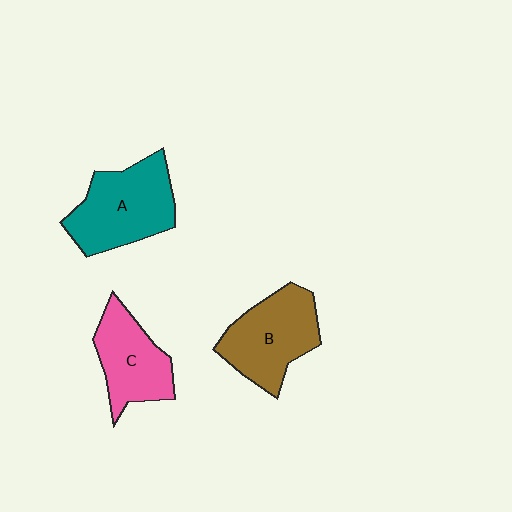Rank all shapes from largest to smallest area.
From largest to smallest: A (teal), B (brown), C (pink).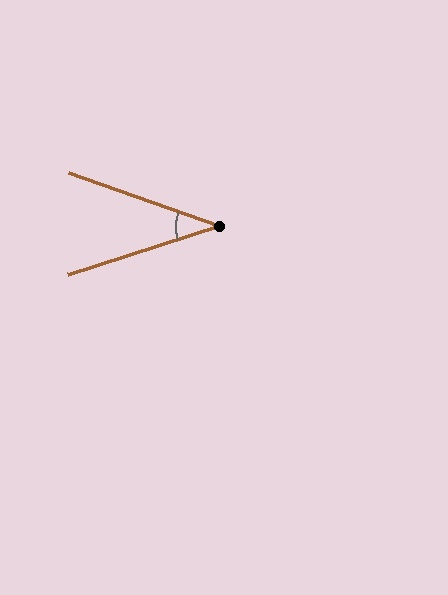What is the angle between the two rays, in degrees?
Approximately 37 degrees.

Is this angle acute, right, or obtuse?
It is acute.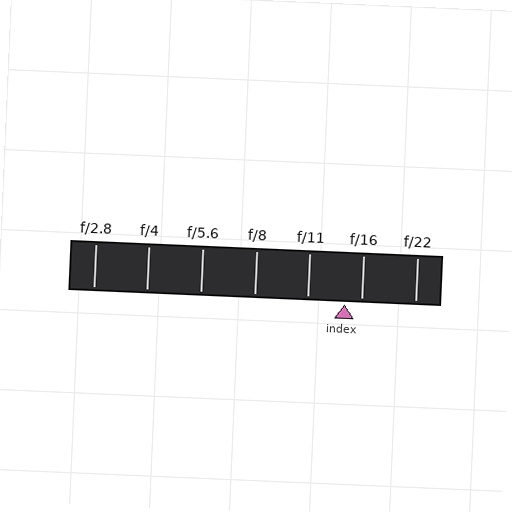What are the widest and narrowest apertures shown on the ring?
The widest aperture shown is f/2.8 and the narrowest is f/22.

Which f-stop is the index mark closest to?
The index mark is closest to f/16.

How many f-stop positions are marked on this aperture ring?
There are 7 f-stop positions marked.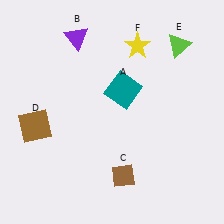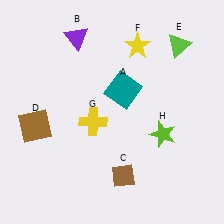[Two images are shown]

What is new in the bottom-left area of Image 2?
A yellow cross (G) was added in the bottom-left area of Image 2.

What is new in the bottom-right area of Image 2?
A lime star (H) was added in the bottom-right area of Image 2.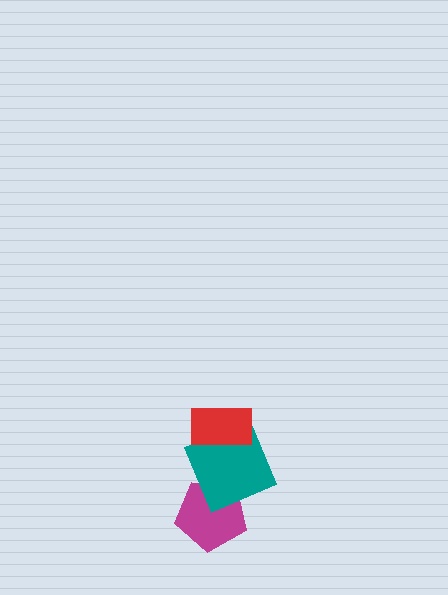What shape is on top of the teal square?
The red rectangle is on top of the teal square.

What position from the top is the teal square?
The teal square is 2nd from the top.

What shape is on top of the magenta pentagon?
The teal square is on top of the magenta pentagon.